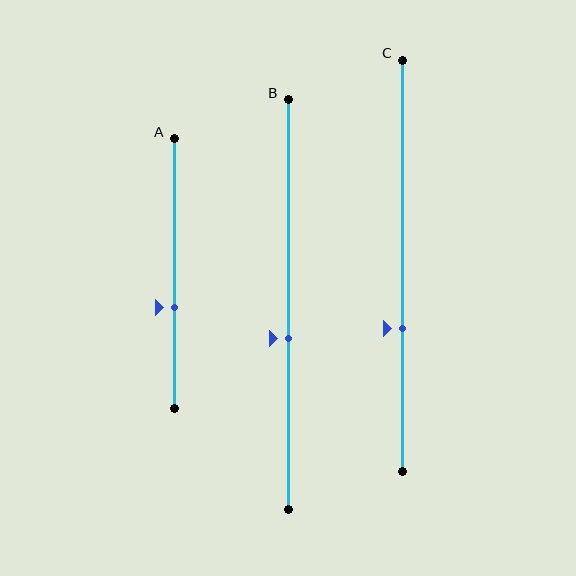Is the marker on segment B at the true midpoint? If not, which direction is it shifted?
No, the marker on segment B is shifted downward by about 8% of the segment length.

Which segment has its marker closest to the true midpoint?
Segment B has its marker closest to the true midpoint.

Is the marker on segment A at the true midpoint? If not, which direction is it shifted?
No, the marker on segment A is shifted downward by about 13% of the segment length.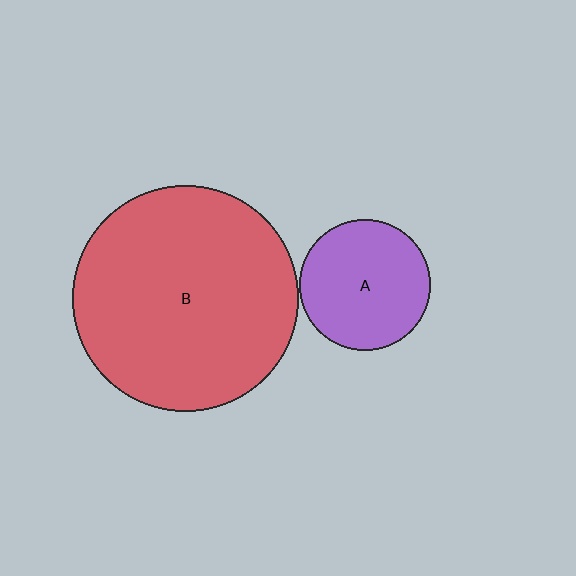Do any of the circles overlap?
No, none of the circles overlap.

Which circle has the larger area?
Circle B (red).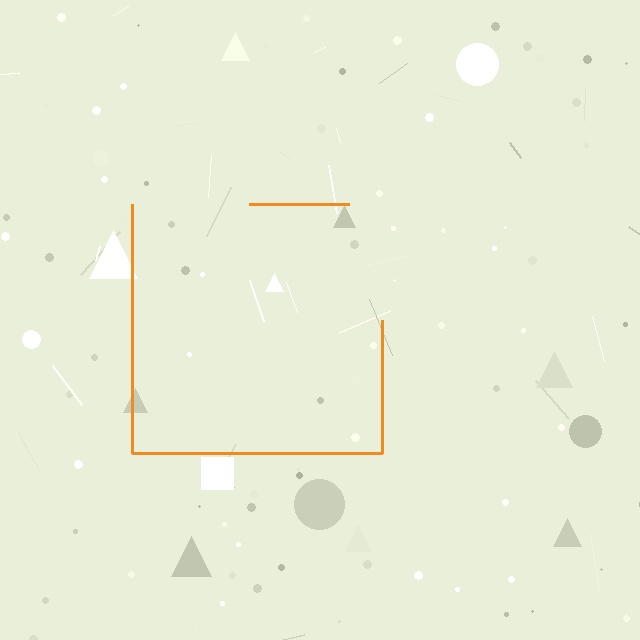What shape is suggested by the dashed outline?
The dashed outline suggests a square.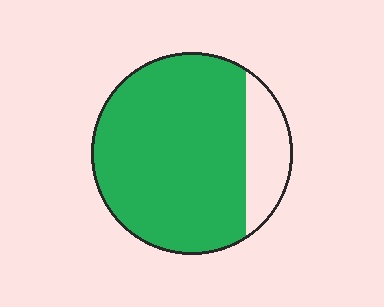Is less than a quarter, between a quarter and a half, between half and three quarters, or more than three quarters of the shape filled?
More than three quarters.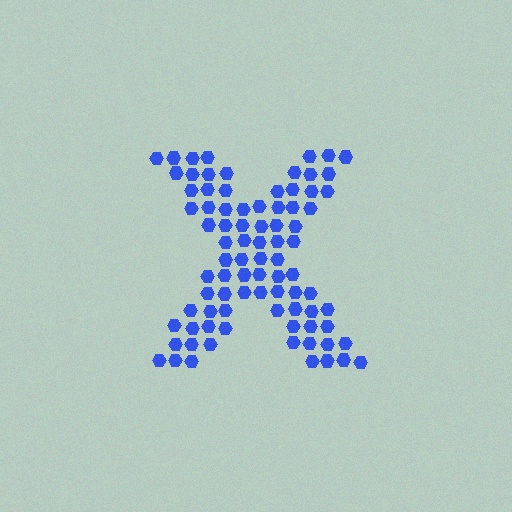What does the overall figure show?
The overall figure shows the letter X.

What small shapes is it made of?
It is made of small hexagons.